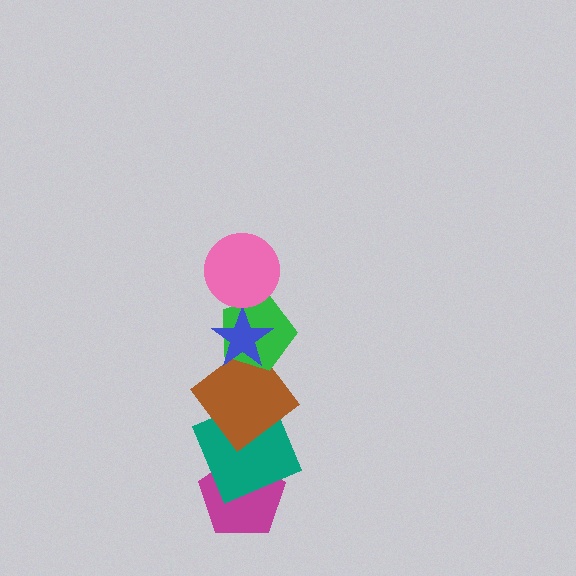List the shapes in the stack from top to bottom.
From top to bottom: the pink circle, the blue star, the green pentagon, the brown diamond, the teal square, the magenta pentagon.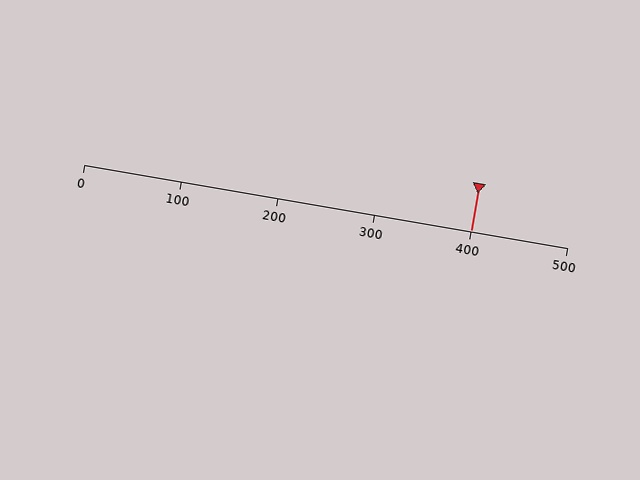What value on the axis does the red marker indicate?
The marker indicates approximately 400.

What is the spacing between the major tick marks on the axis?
The major ticks are spaced 100 apart.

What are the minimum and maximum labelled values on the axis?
The axis runs from 0 to 500.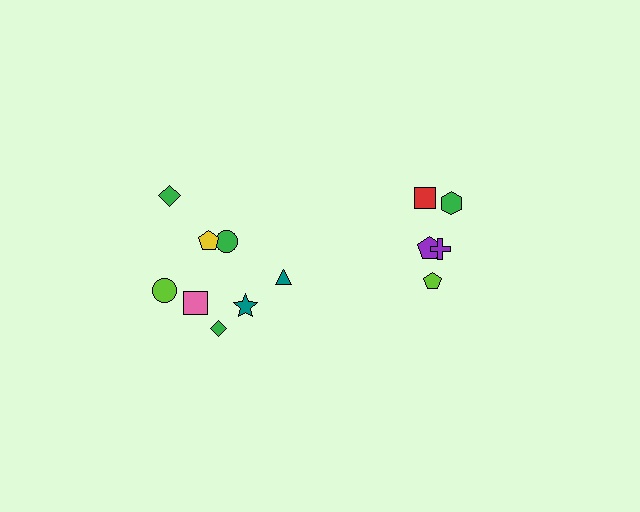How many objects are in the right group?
There are 5 objects.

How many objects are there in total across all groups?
There are 13 objects.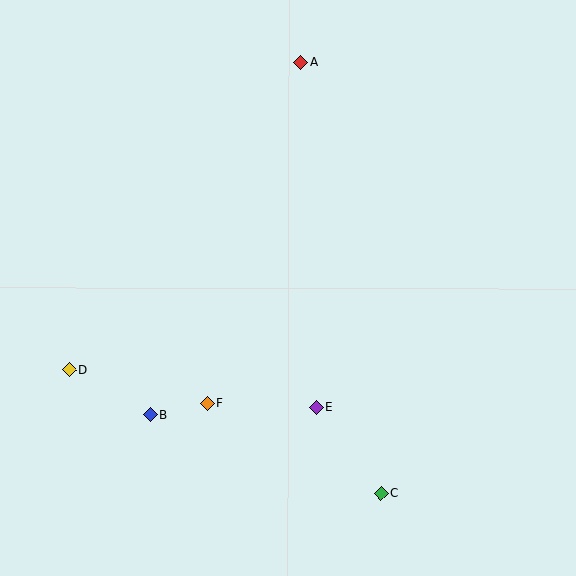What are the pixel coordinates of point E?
Point E is at (316, 407).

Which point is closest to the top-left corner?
Point A is closest to the top-left corner.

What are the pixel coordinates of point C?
Point C is at (381, 494).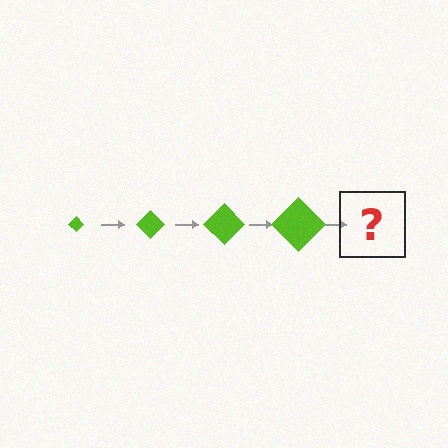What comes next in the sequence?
The next element should be a lime diamond, larger than the previous one.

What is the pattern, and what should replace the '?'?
The pattern is that the diamond gets progressively larger each step. The '?' should be a lime diamond, larger than the previous one.